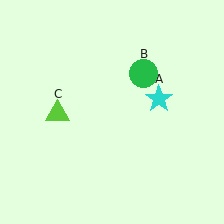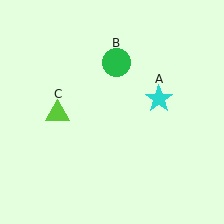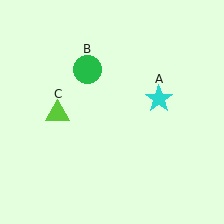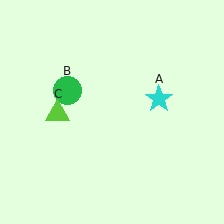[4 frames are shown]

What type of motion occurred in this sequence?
The green circle (object B) rotated counterclockwise around the center of the scene.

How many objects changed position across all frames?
1 object changed position: green circle (object B).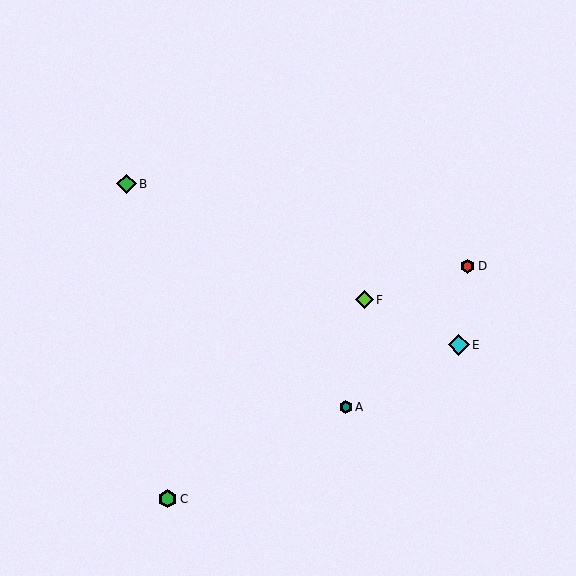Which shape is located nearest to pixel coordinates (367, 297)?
The lime diamond (labeled F) at (365, 300) is nearest to that location.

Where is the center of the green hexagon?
The center of the green hexagon is at (168, 499).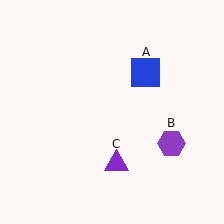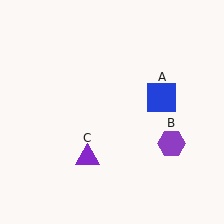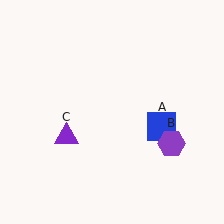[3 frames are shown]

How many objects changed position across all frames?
2 objects changed position: blue square (object A), purple triangle (object C).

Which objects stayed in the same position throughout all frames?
Purple hexagon (object B) remained stationary.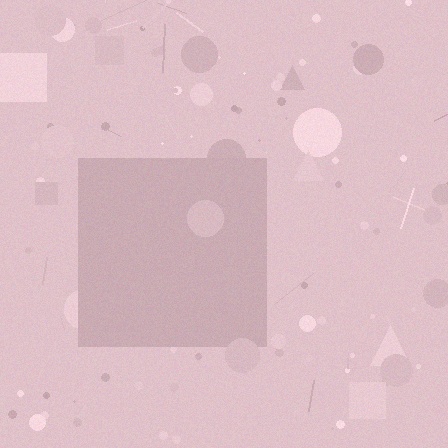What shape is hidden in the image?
A square is hidden in the image.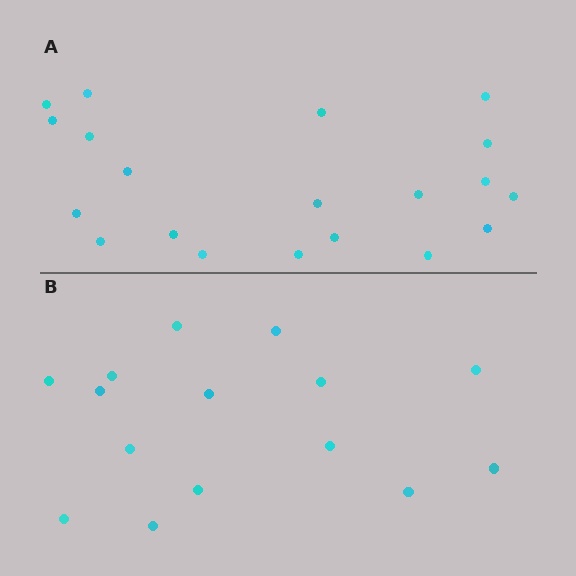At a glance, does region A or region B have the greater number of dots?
Region A (the top region) has more dots.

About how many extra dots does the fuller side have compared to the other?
Region A has about 5 more dots than region B.